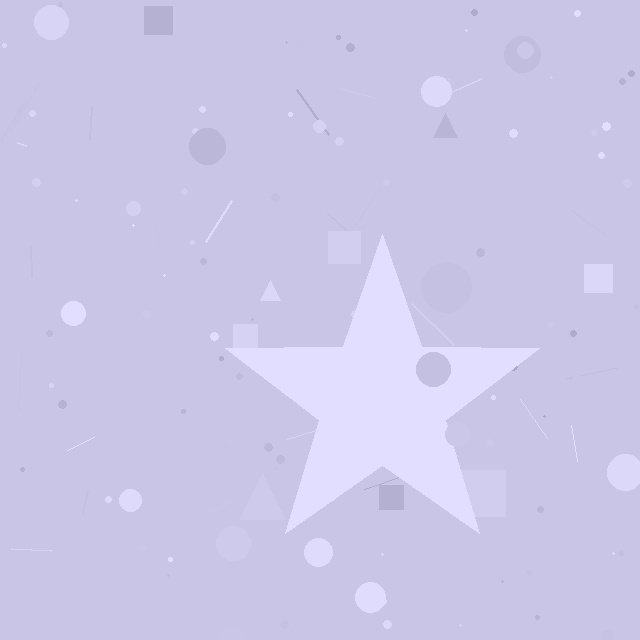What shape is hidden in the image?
A star is hidden in the image.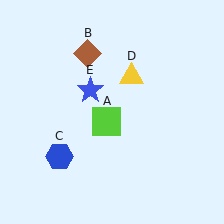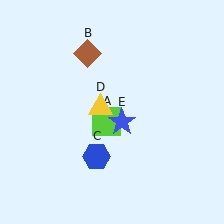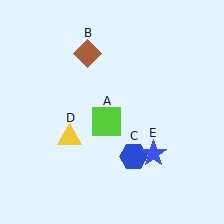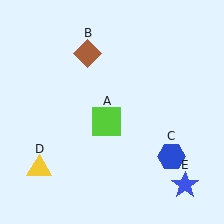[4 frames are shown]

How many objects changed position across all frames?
3 objects changed position: blue hexagon (object C), yellow triangle (object D), blue star (object E).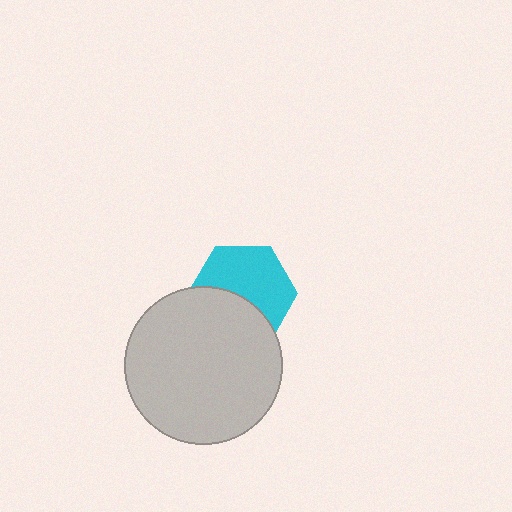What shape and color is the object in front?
The object in front is a light gray circle.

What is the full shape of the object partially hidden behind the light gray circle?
The partially hidden object is a cyan hexagon.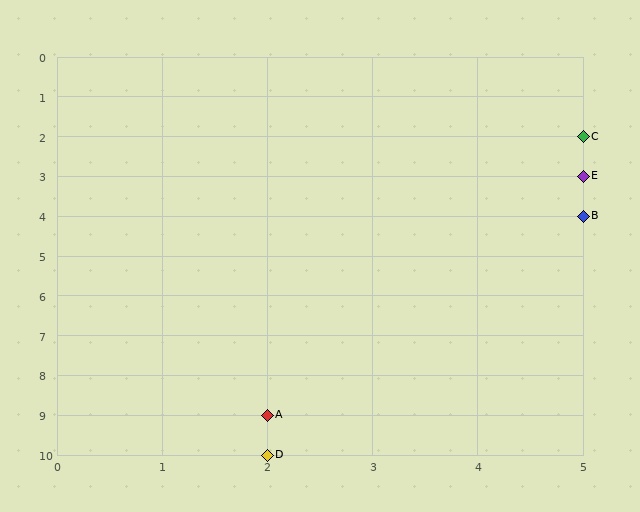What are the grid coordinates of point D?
Point D is at grid coordinates (2, 10).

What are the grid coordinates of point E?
Point E is at grid coordinates (5, 3).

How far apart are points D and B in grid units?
Points D and B are 3 columns and 6 rows apart (about 6.7 grid units diagonally).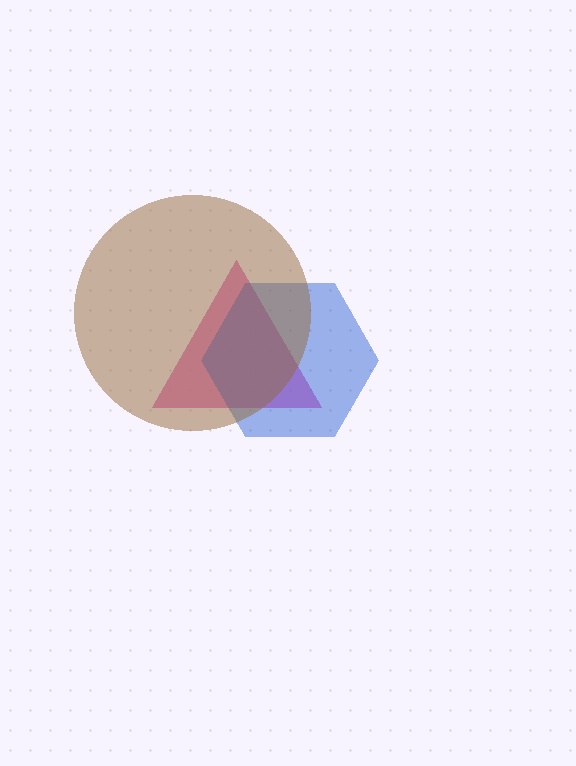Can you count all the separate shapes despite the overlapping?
Yes, there are 3 separate shapes.